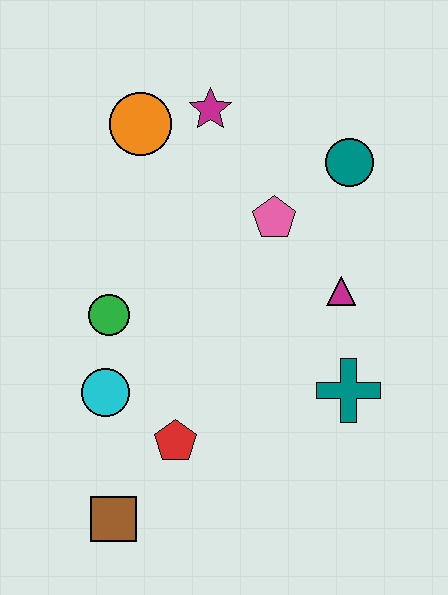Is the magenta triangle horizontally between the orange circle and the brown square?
No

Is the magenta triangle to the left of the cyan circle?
No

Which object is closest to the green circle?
The cyan circle is closest to the green circle.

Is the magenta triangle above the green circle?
Yes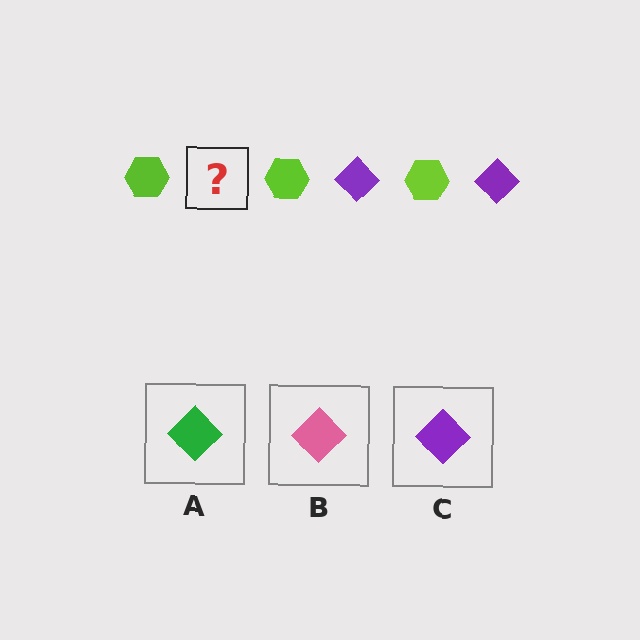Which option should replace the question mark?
Option C.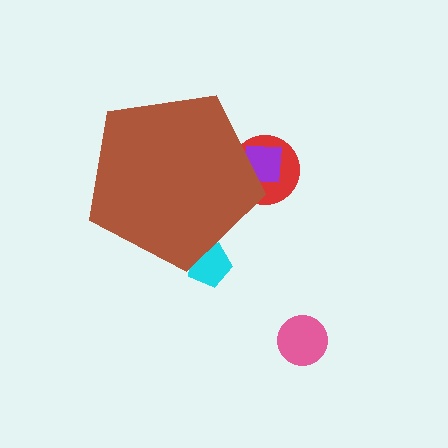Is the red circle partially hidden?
Yes, the red circle is partially hidden behind the brown pentagon.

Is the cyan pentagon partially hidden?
Yes, the cyan pentagon is partially hidden behind the brown pentagon.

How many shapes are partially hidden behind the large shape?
3 shapes are partially hidden.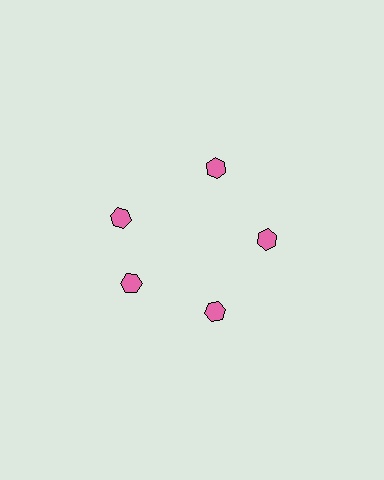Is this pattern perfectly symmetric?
No. The 5 pink hexagons are arranged in a ring, but one element near the 10 o'clock position is rotated out of alignment along the ring, breaking the 5-fold rotational symmetry.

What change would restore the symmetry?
The symmetry would be restored by rotating it back into even spacing with its neighbors so that all 5 hexagons sit at equal angles and equal distance from the center.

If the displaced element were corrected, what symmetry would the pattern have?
It would have 5-fold rotational symmetry — the pattern would map onto itself every 72 degrees.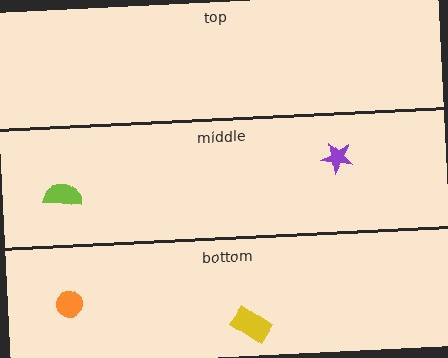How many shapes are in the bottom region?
2.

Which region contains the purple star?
The middle region.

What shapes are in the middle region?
The lime semicircle, the purple star.